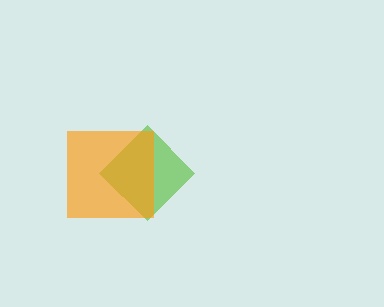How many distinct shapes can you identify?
There are 2 distinct shapes: a lime diamond, an orange square.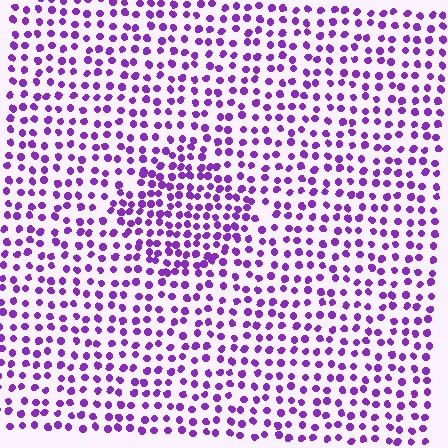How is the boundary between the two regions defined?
The boundary is defined by a change in element density (approximately 1.6x ratio). All elements are the same color, size, and shape.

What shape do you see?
I see a diamond.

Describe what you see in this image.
The image contains small purple elements arranged at two different densities. A diamond-shaped region is visible where the elements are more densely packed than the surrounding area.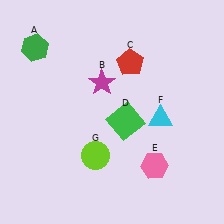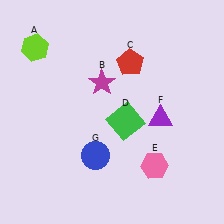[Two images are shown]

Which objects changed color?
A changed from green to lime. F changed from cyan to purple. G changed from lime to blue.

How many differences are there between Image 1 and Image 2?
There are 3 differences between the two images.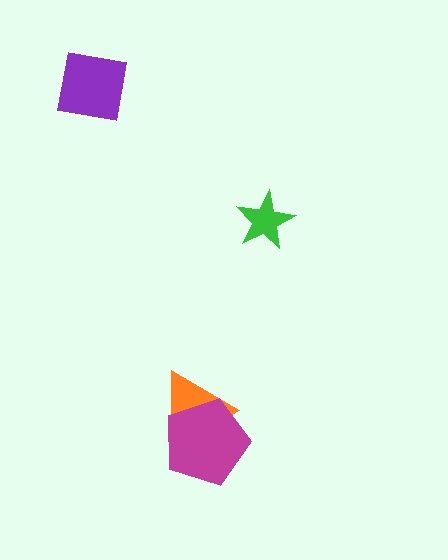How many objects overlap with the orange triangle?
1 object overlaps with the orange triangle.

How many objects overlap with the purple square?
0 objects overlap with the purple square.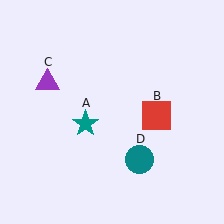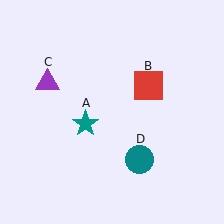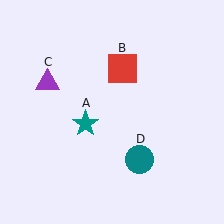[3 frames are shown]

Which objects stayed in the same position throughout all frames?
Teal star (object A) and purple triangle (object C) and teal circle (object D) remained stationary.